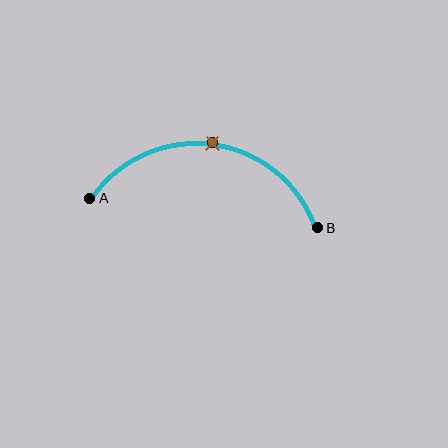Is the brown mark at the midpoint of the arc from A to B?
Yes. The brown mark lies on the arc at equal arc-length from both A and B — it is the arc midpoint.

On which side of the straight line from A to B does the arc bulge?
The arc bulges above the straight line connecting A and B.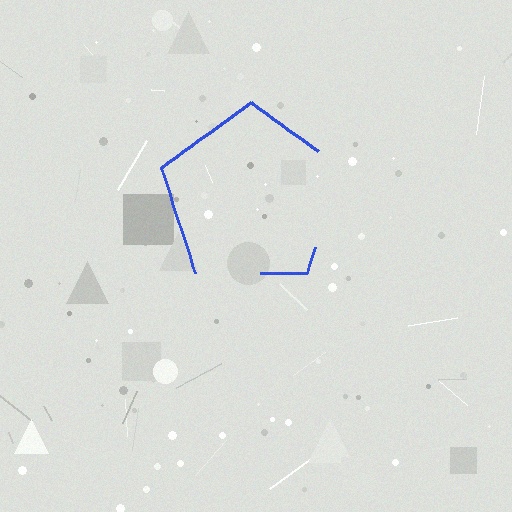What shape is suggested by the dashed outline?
The dashed outline suggests a pentagon.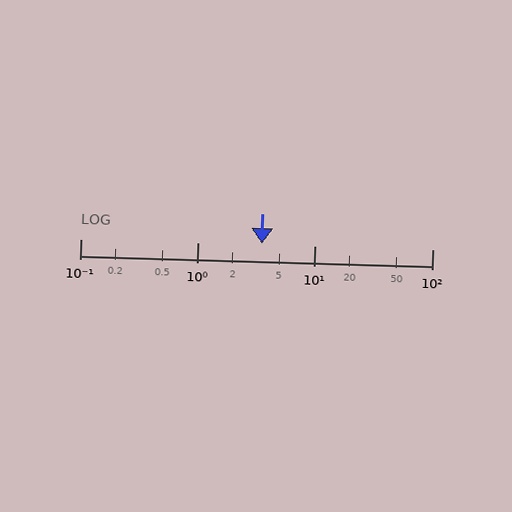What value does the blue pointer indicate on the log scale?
The pointer indicates approximately 3.5.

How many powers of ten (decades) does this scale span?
The scale spans 3 decades, from 0.1 to 100.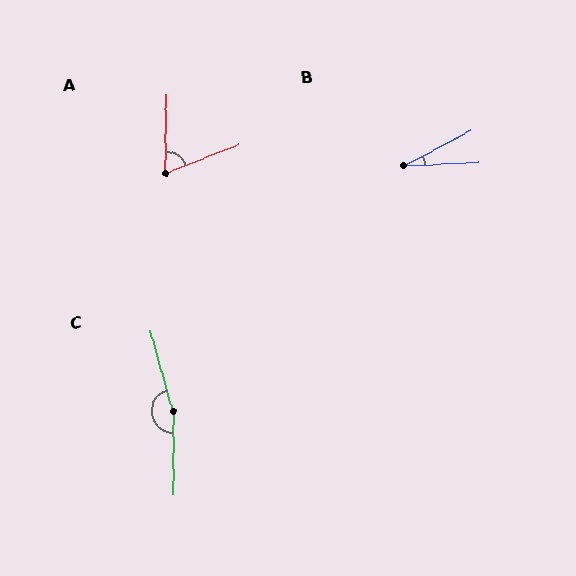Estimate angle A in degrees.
Approximately 68 degrees.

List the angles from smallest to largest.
B (25°), A (68°), C (164°).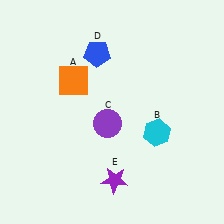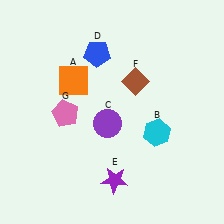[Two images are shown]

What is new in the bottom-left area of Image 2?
A pink pentagon (G) was added in the bottom-left area of Image 2.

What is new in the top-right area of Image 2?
A brown diamond (F) was added in the top-right area of Image 2.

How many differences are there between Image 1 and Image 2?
There are 2 differences between the two images.